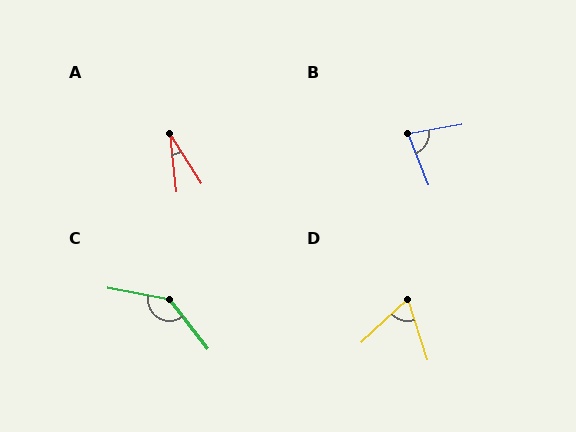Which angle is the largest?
C, at approximately 138 degrees.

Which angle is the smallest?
A, at approximately 27 degrees.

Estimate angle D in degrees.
Approximately 65 degrees.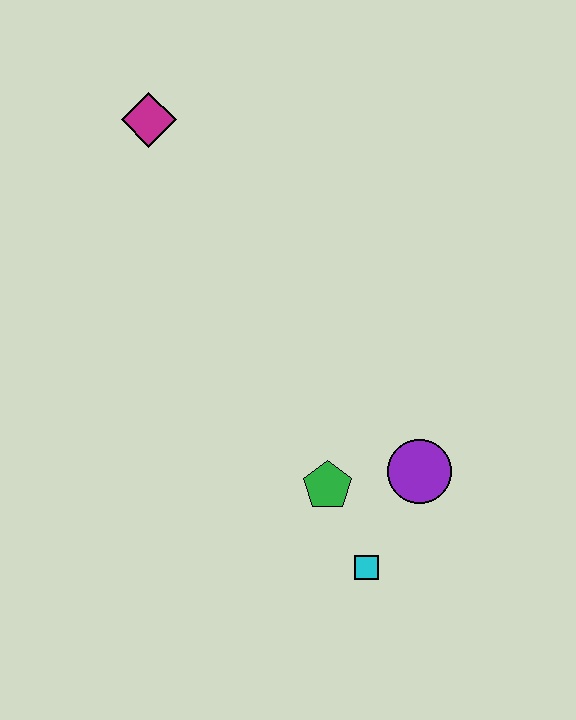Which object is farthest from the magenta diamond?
The cyan square is farthest from the magenta diamond.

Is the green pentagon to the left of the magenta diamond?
No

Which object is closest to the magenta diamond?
The green pentagon is closest to the magenta diamond.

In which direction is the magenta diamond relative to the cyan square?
The magenta diamond is above the cyan square.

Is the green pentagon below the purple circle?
Yes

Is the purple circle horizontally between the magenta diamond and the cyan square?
No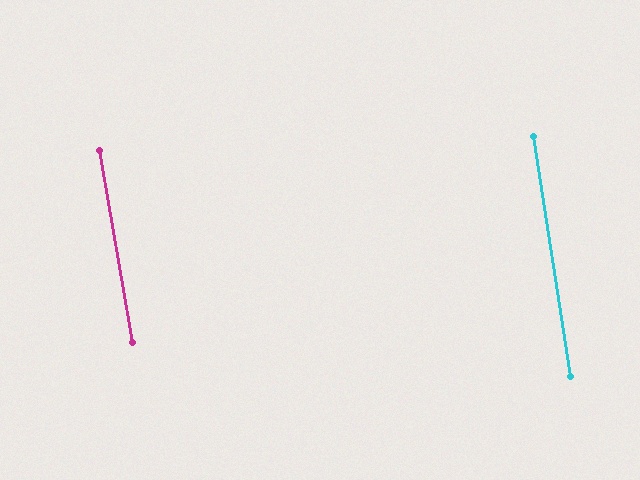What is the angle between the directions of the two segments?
Approximately 1 degree.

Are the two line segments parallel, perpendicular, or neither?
Parallel — their directions differ by only 1.0°.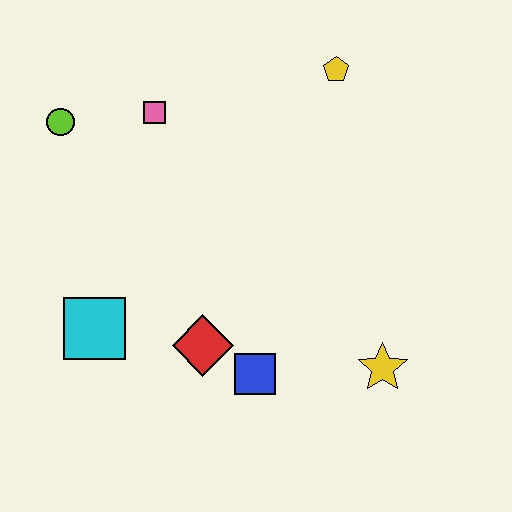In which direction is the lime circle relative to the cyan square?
The lime circle is above the cyan square.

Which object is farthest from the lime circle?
The yellow star is farthest from the lime circle.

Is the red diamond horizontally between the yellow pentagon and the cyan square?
Yes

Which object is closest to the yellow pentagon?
The pink square is closest to the yellow pentagon.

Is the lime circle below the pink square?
Yes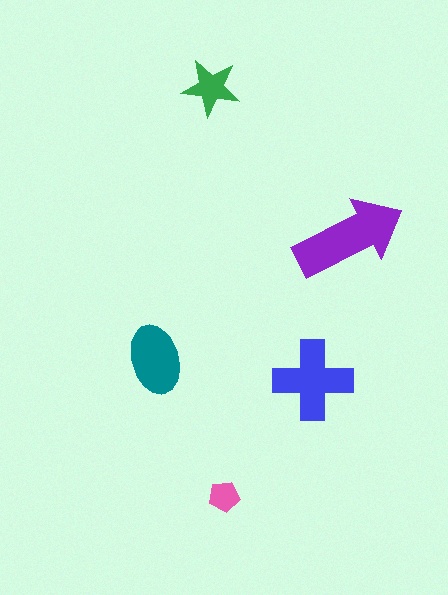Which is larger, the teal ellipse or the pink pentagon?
The teal ellipse.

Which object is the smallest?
The pink pentagon.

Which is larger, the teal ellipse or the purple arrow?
The purple arrow.